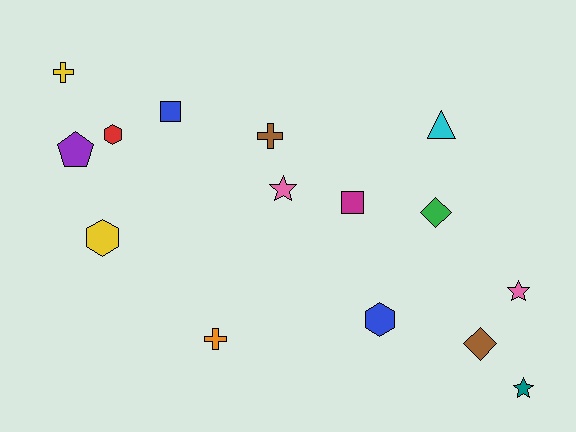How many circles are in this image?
There are no circles.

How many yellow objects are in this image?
There are 2 yellow objects.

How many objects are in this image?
There are 15 objects.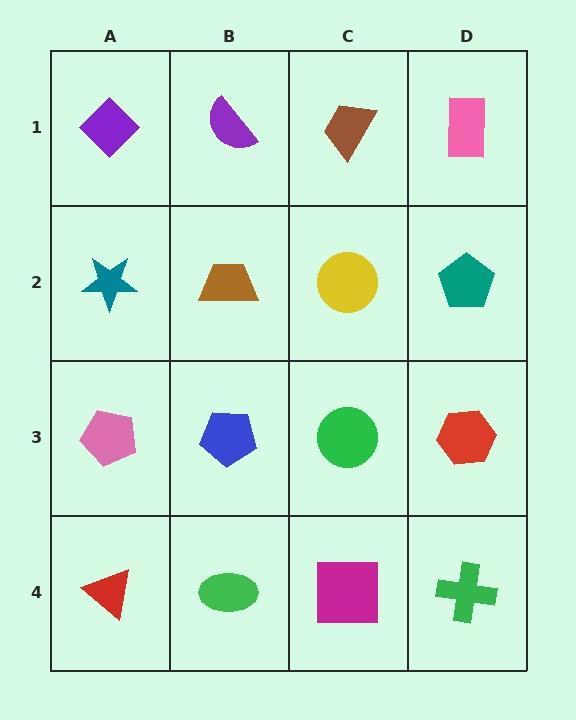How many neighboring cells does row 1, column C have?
3.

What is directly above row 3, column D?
A teal pentagon.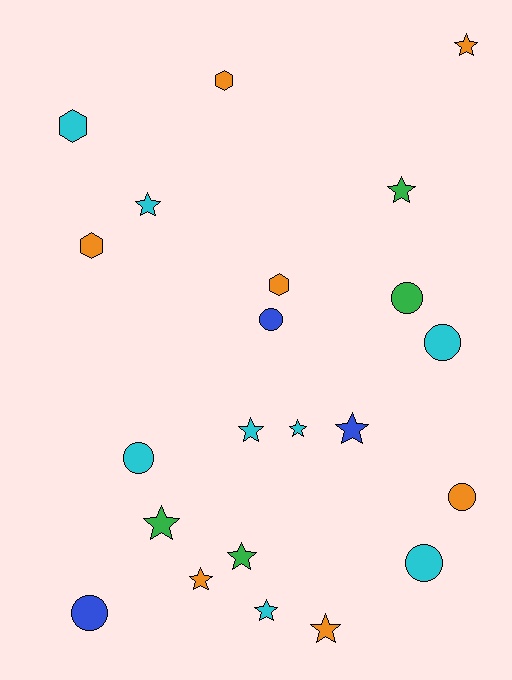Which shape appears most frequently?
Star, with 11 objects.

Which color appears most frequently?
Cyan, with 8 objects.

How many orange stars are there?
There are 3 orange stars.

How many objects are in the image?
There are 22 objects.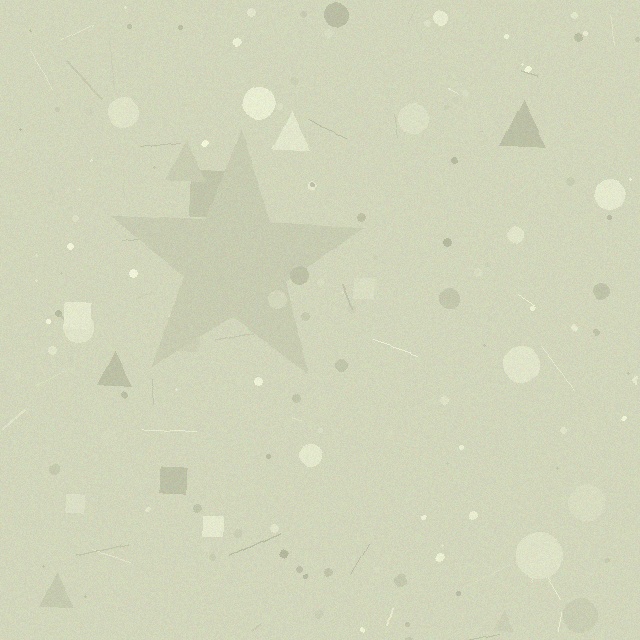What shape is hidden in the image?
A star is hidden in the image.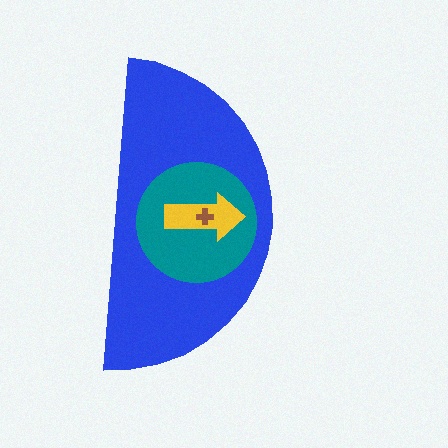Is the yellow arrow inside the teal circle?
Yes.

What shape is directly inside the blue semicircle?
The teal circle.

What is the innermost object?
The brown cross.